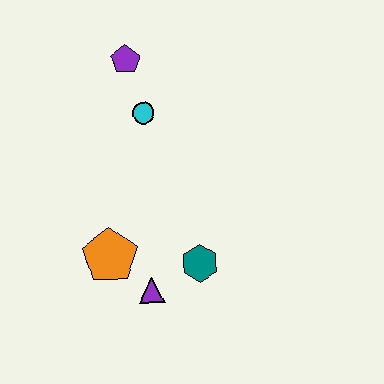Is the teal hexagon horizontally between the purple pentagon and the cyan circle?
No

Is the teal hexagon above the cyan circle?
No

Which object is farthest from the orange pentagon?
The purple pentagon is farthest from the orange pentagon.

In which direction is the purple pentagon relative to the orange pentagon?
The purple pentagon is above the orange pentagon.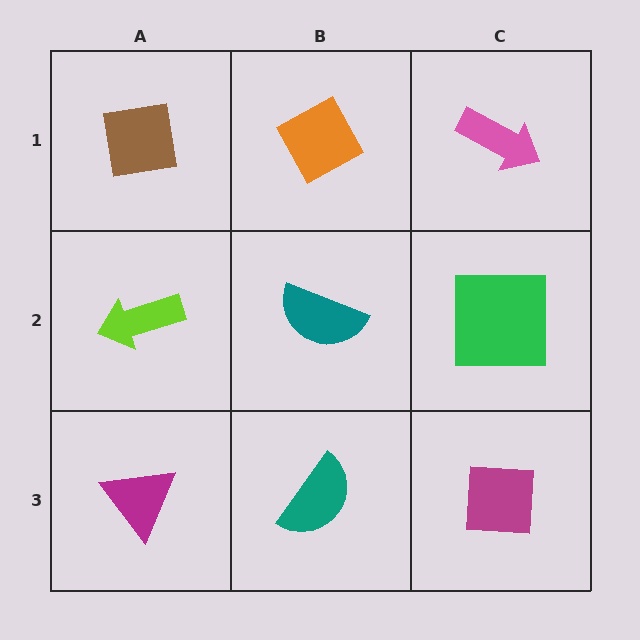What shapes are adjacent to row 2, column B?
An orange diamond (row 1, column B), a teal semicircle (row 3, column B), a lime arrow (row 2, column A), a green square (row 2, column C).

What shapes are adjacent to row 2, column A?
A brown square (row 1, column A), a magenta triangle (row 3, column A), a teal semicircle (row 2, column B).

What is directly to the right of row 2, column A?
A teal semicircle.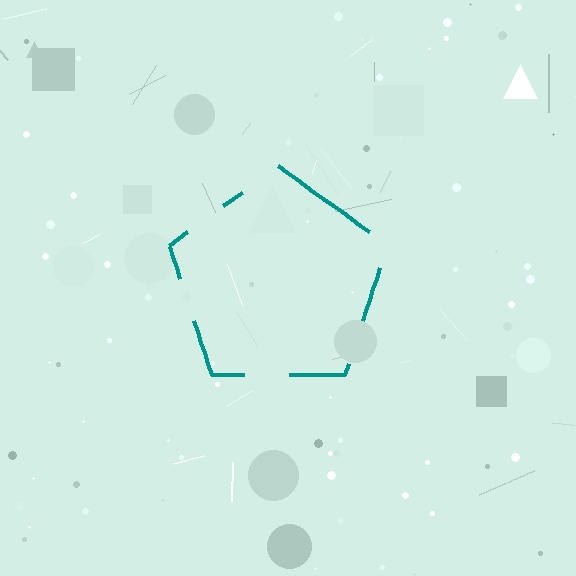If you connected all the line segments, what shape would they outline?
They would outline a pentagon.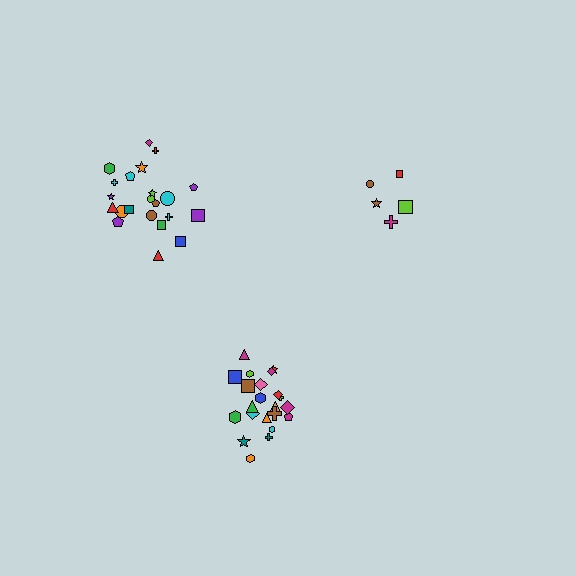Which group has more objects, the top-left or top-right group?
The top-left group.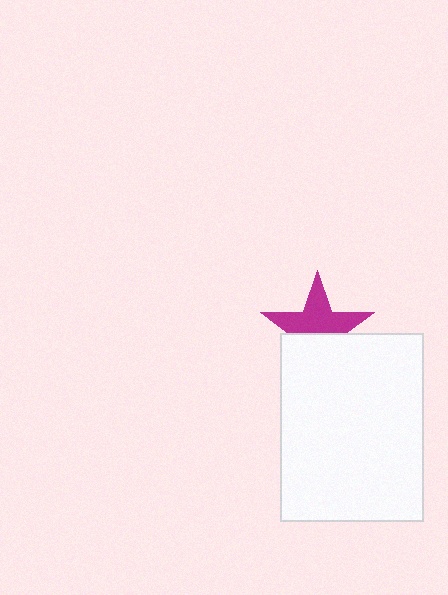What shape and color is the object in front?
The object in front is a white rectangle.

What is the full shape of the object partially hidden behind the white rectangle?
The partially hidden object is a magenta star.